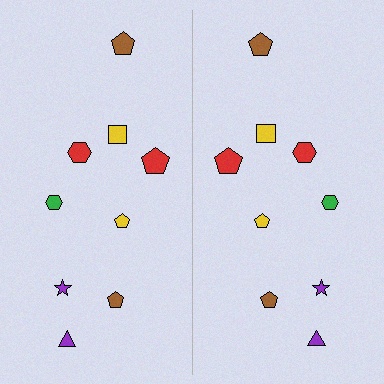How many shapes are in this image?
There are 18 shapes in this image.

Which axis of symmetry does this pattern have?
The pattern has a vertical axis of symmetry running through the center of the image.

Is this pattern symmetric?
Yes, this pattern has bilateral (reflection) symmetry.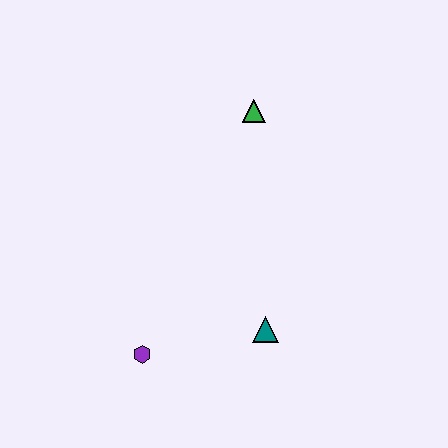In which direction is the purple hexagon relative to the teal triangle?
The purple hexagon is to the left of the teal triangle.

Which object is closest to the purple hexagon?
The teal triangle is closest to the purple hexagon.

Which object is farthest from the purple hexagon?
The green triangle is farthest from the purple hexagon.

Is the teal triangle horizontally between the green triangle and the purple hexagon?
No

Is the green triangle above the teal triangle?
Yes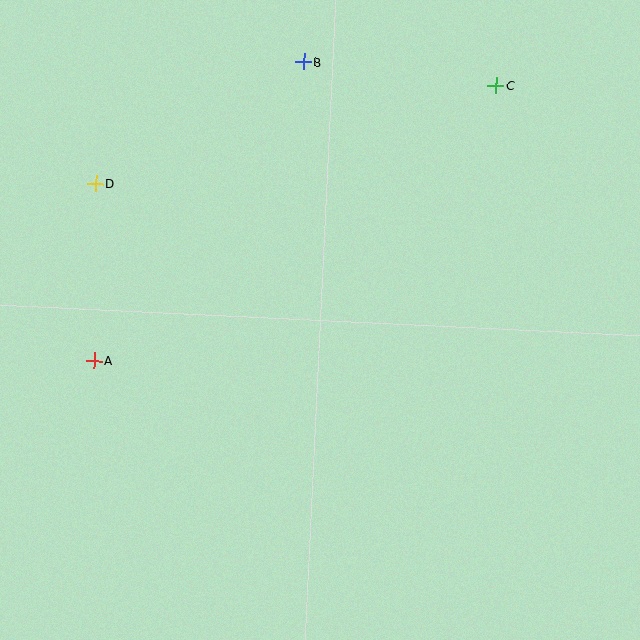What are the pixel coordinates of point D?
Point D is at (95, 183).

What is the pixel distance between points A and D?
The distance between A and D is 177 pixels.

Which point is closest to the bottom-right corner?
Point C is closest to the bottom-right corner.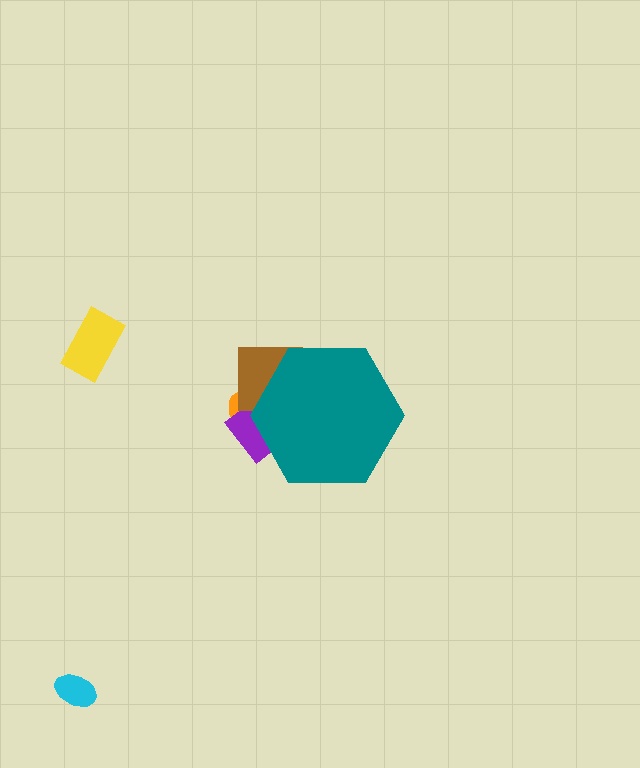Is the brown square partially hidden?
Yes, the brown square is partially hidden behind the teal hexagon.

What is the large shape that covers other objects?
A teal hexagon.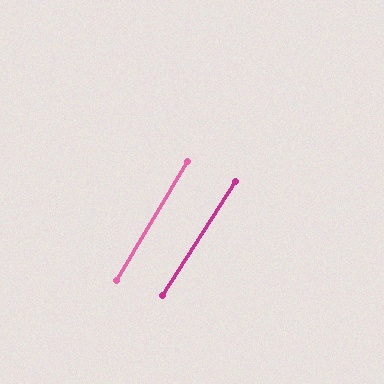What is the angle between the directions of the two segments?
Approximately 2 degrees.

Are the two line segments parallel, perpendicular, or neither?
Parallel — their directions differ by only 1.8°.